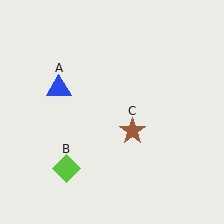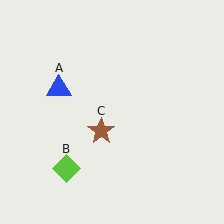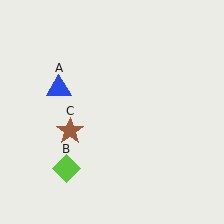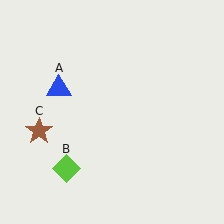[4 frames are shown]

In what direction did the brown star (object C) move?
The brown star (object C) moved left.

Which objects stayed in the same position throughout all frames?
Blue triangle (object A) and lime diamond (object B) remained stationary.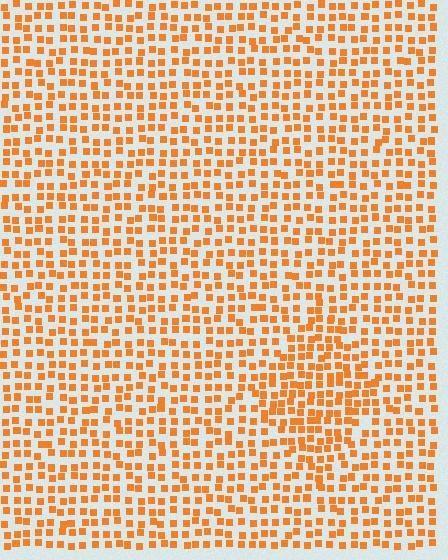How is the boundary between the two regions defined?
The boundary is defined by a change in element density (approximately 1.5x ratio). All elements are the same color, size, and shape.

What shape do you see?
I see a diamond.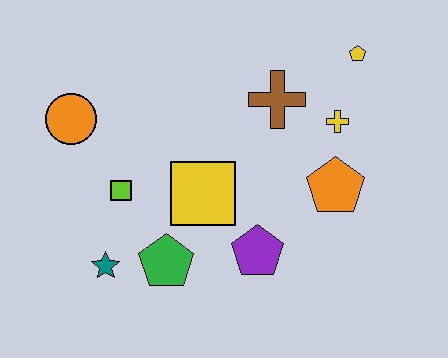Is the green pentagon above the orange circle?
No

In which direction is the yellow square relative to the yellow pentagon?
The yellow square is to the left of the yellow pentagon.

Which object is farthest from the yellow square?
The yellow pentagon is farthest from the yellow square.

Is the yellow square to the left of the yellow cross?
Yes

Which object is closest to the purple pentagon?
The yellow square is closest to the purple pentagon.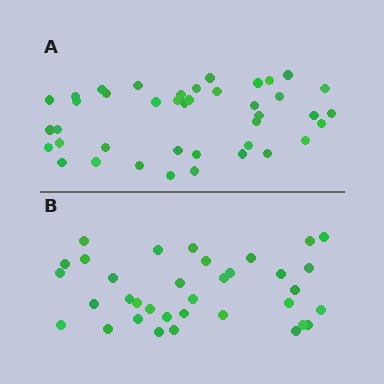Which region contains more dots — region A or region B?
Region A (the top region) has more dots.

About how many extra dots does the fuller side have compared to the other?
Region A has about 6 more dots than region B.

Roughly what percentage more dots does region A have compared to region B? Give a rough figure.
About 15% more.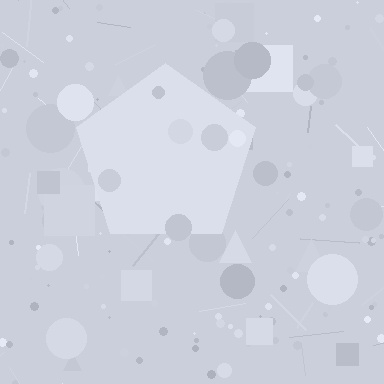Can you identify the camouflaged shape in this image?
The camouflaged shape is a pentagon.